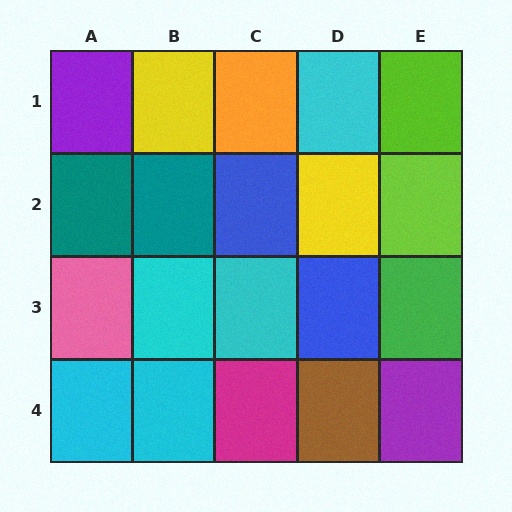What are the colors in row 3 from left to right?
Pink, cyan, cyan, blue, green.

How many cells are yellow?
2 cells are yellow.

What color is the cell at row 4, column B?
Cyan.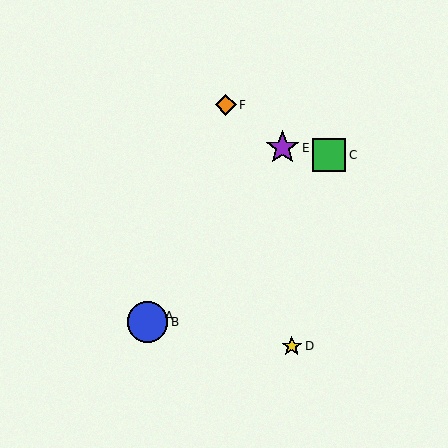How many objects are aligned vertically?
2 objects (A, B) are aligned vertically.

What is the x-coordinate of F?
Object F is at x≈226.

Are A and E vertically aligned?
No, A is at x≈147 and E is at x≈282.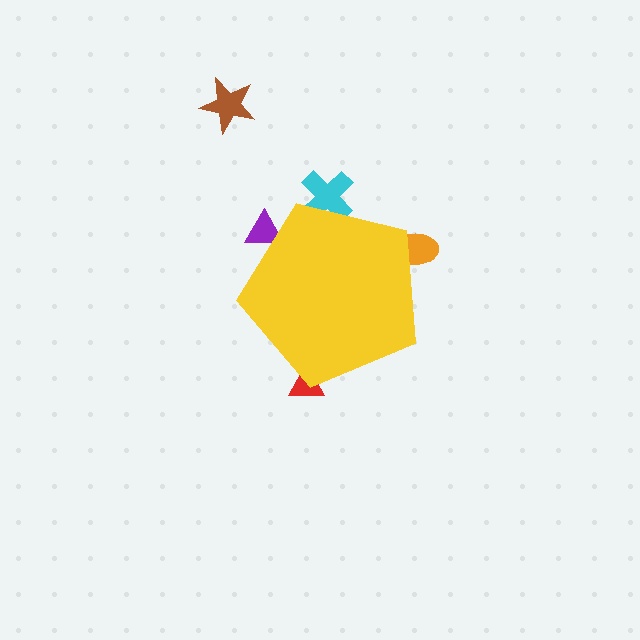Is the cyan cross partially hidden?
Yes, the cyan cross is partially hidden behind the yellow pentagon.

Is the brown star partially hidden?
No, the brown star is fully visible.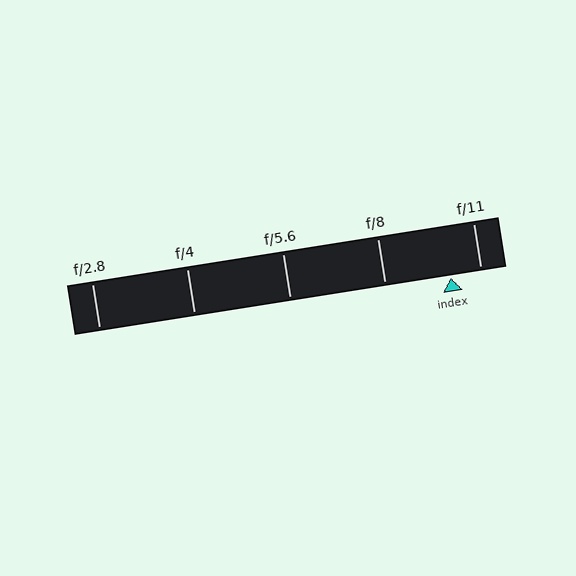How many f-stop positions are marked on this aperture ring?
There are 5 f-stop positions marked.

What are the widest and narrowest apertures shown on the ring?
The widest aperture shown is f/2.8 and the narrowest is f/11.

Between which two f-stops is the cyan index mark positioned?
The index mark is between f/8 and f/11.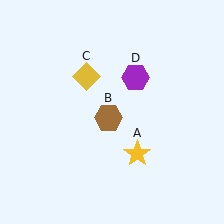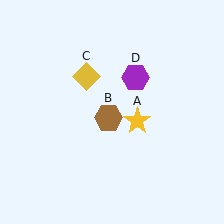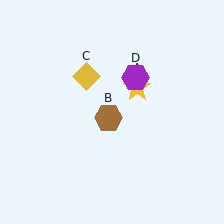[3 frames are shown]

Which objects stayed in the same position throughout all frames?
Brown hexagon (object B) and yellow diamond (object C) and purple hexagon (object D) remained stationary.